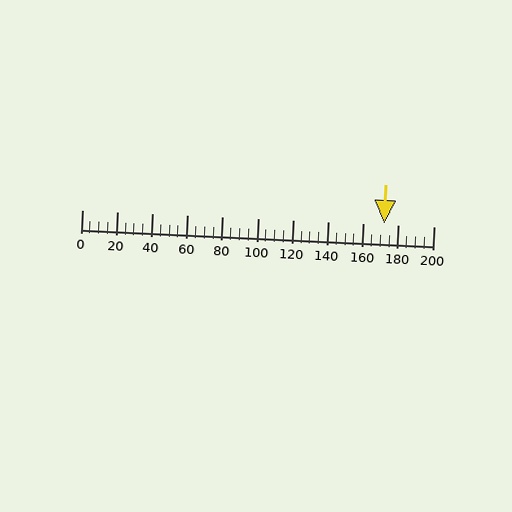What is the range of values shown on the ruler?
The ruler shows values from 0 to 200.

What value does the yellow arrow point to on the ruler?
The yellow arrow points to approximately 172.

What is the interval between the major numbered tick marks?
The major tick marks are spaced 20 units apart.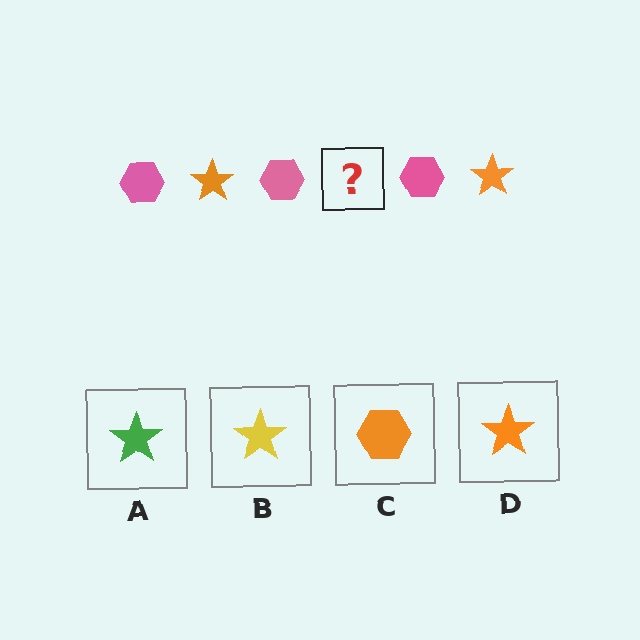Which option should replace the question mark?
Option D.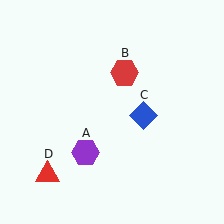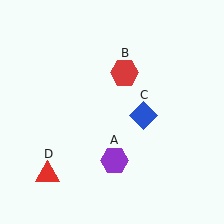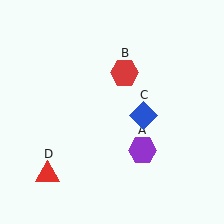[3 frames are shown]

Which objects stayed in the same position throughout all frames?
Red hexagon (object B) and blue diamond (object C) and red triangle (object D) remained stationary.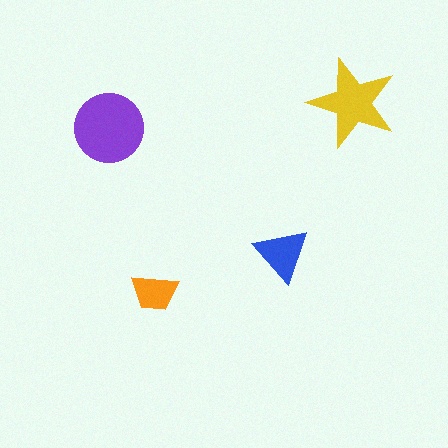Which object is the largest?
The purple circle.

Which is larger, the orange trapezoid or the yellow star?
The yellow star.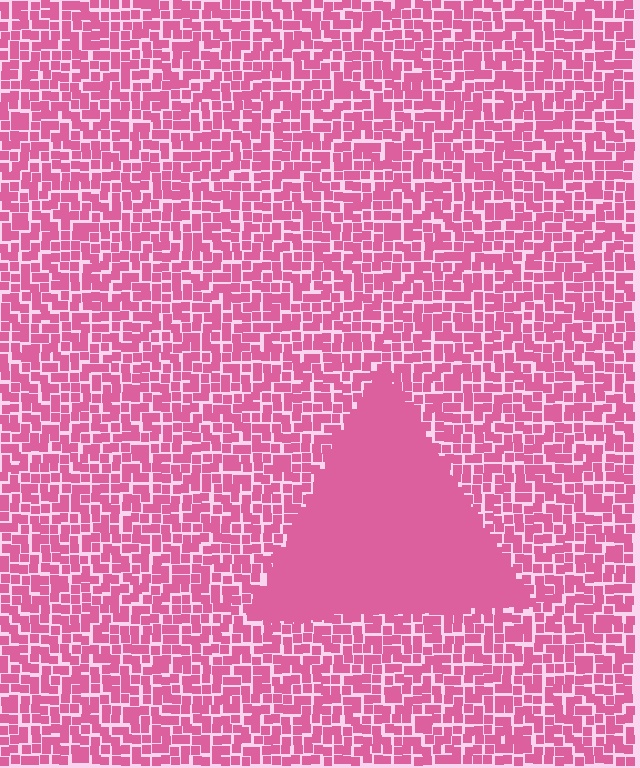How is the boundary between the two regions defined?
The boundary is defined by a change in element density (approximately 2.4x ratio). All elements are the same color, size, and shape.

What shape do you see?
I see a triangle.